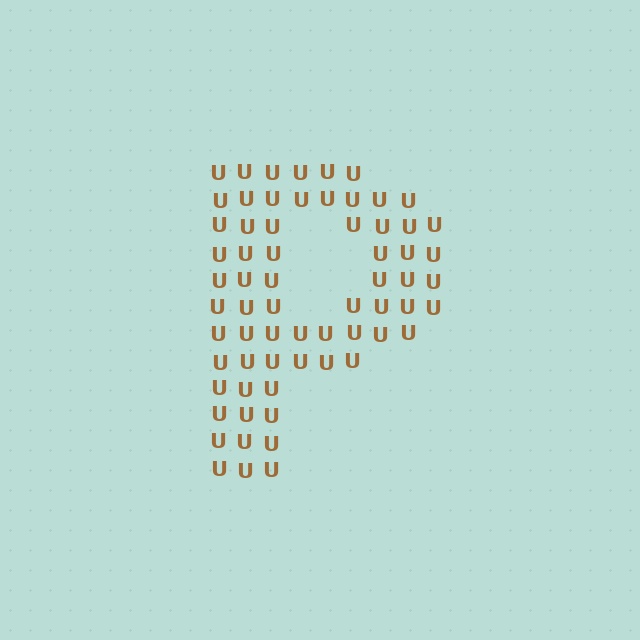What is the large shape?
The large shape is the letter P.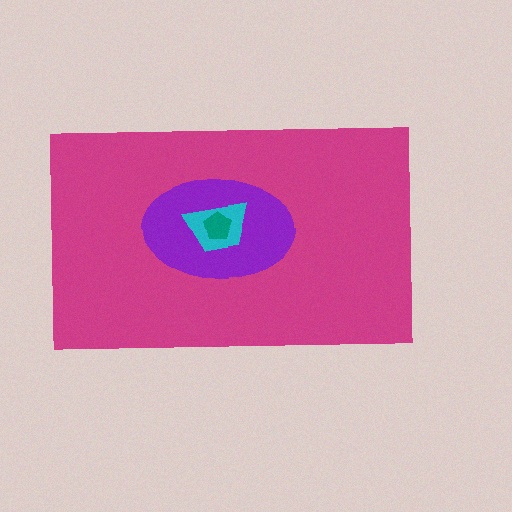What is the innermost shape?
The teal pentagon.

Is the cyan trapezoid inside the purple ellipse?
Yes.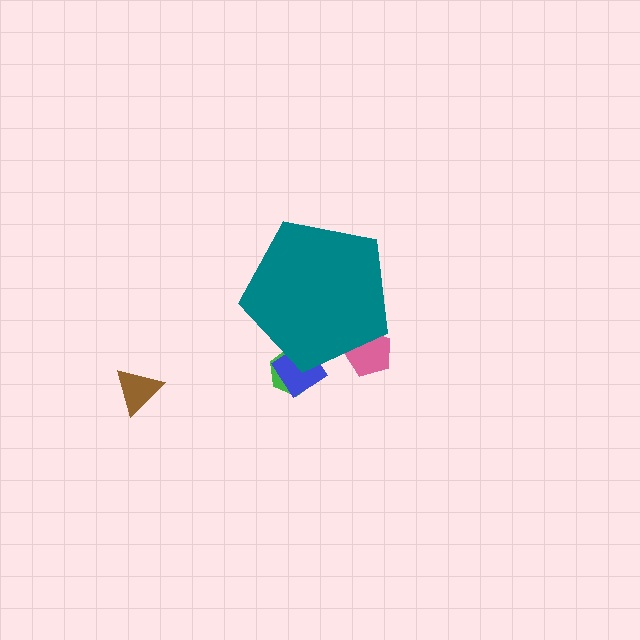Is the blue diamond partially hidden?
Yes, the blue diamond is partially hidden behind the teal pentagon.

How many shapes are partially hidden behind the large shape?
3 shapes are partially hidden.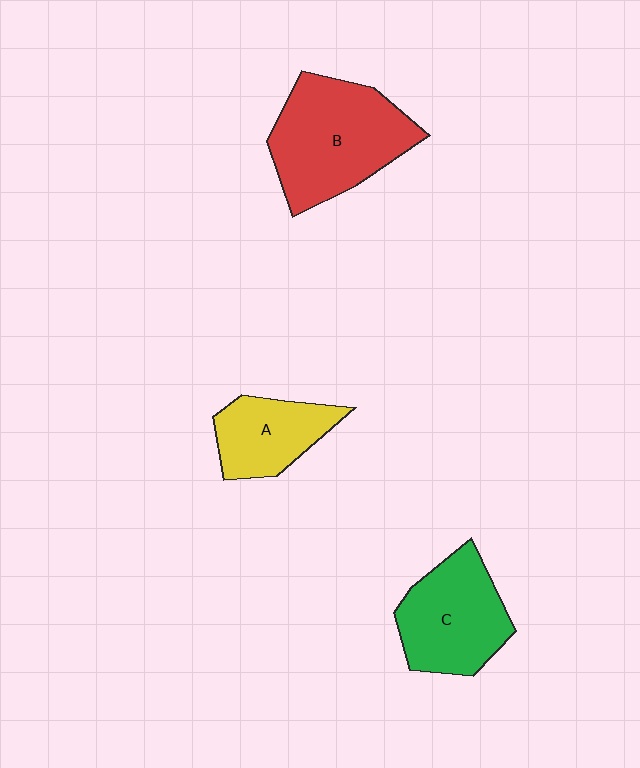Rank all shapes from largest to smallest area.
From largest to smallest: B (red), C (green), A (yellow).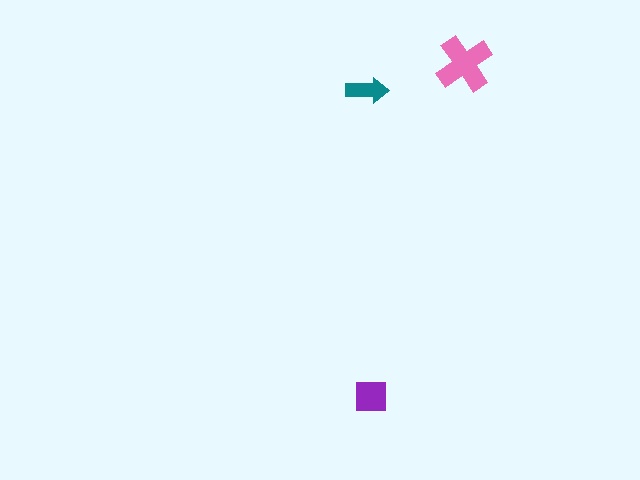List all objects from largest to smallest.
The pink cross, the purple square, the teal arrow.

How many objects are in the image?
There are 3 objects in the image.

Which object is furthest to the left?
The teal arrow is leftmost.